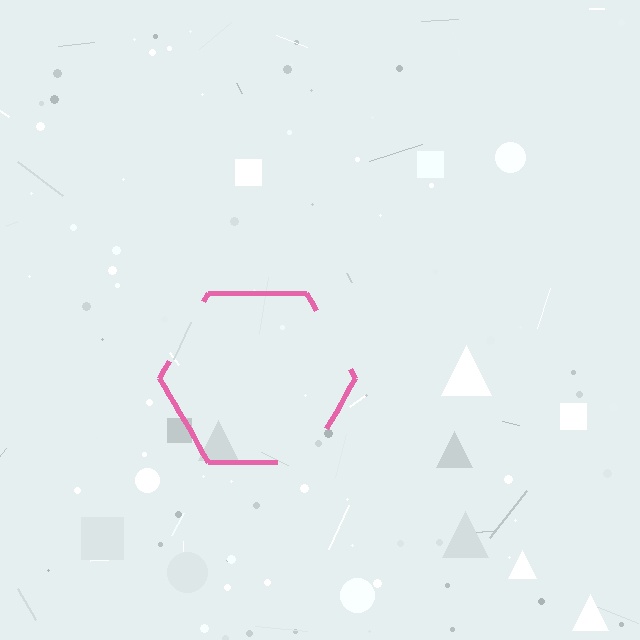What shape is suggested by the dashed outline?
The dashed outline suggests a hexagon.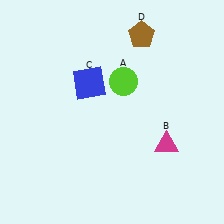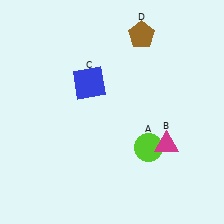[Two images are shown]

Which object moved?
The lime circle (A) moved down.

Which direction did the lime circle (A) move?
The lime circle (A) moved down.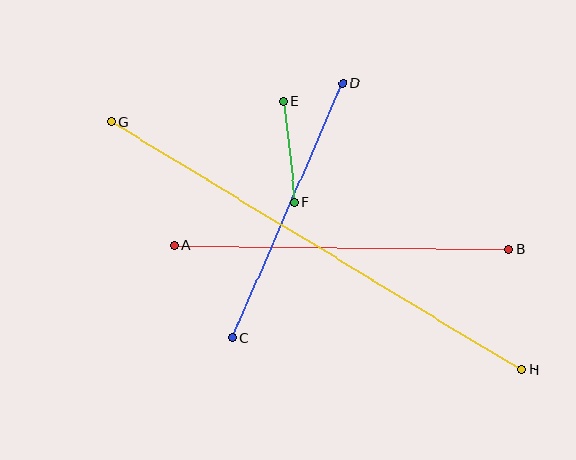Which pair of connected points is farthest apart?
Points G and H are farthest apart.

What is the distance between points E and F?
The distance is approximately 102 pixels.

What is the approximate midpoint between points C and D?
The midpoint is at approximately (287, 210) pixels.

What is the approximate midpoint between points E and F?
The midpoint is at approximately (289, 152) pixels.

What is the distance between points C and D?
The distance is approximately 278 pixels.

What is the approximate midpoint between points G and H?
The midpoint is at approximately (316, 246) pixels.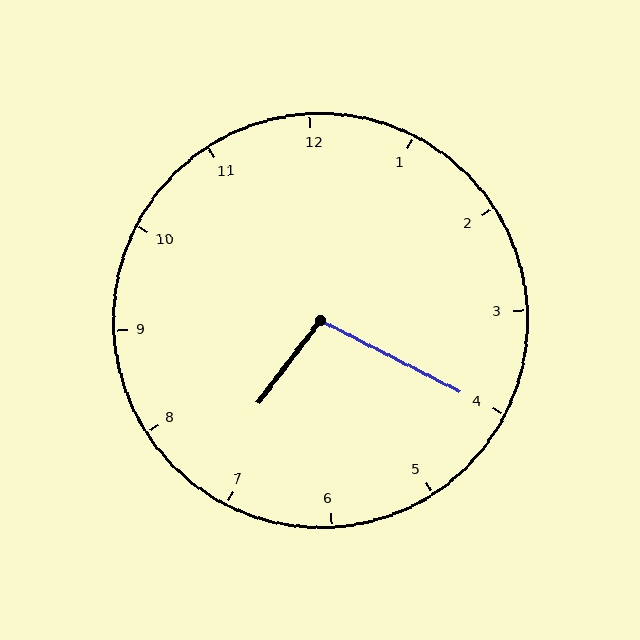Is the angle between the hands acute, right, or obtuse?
It is obtuse.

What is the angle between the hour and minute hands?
Approximately 100 degrees.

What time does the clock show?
7:20.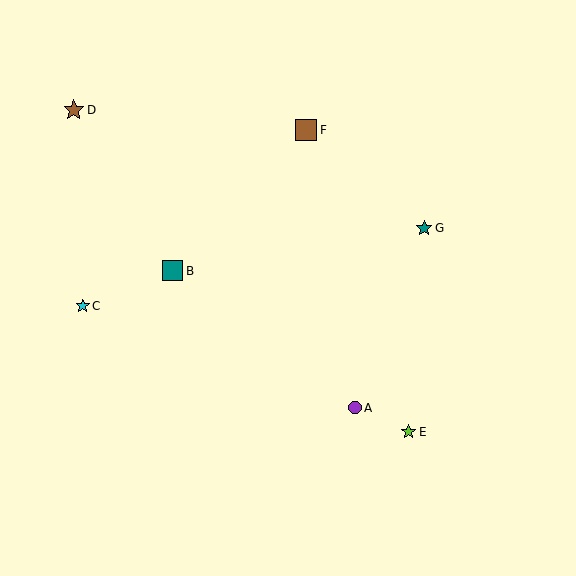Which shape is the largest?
The brown square (labeled F) is the largest.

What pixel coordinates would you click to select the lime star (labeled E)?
Click at (409, 432) to select the lime star E.